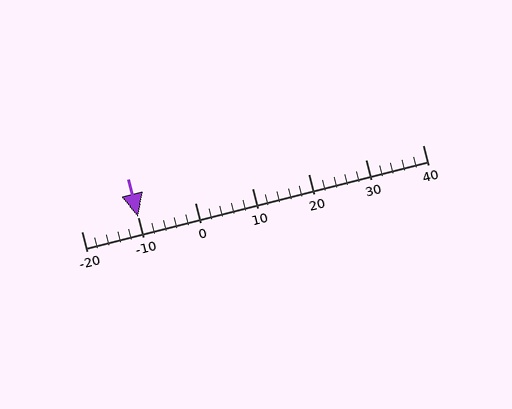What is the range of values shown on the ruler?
The ruler shows values from -20 to 40.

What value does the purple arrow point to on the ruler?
The purple arrow points to approximately -10.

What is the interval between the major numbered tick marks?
The major tick marks are spaced 10 units apart.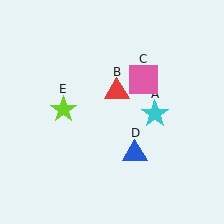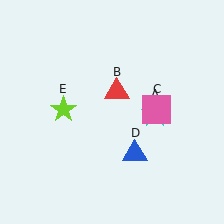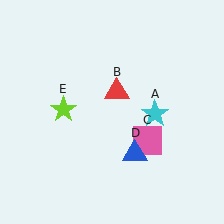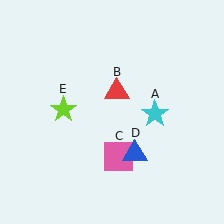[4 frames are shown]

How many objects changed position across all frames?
1 object changed position: pink square (object C).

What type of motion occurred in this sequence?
The pink square (object C) rotated clockwise around the center of the scene.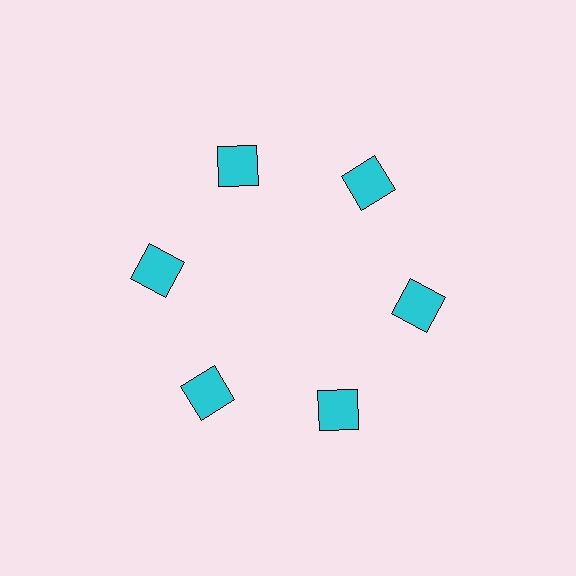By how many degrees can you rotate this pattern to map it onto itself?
The pattern maps onto itself every 60 degrees of rotation.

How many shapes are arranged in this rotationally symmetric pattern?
There are 6 shapes, arranged in 6 groups of 1.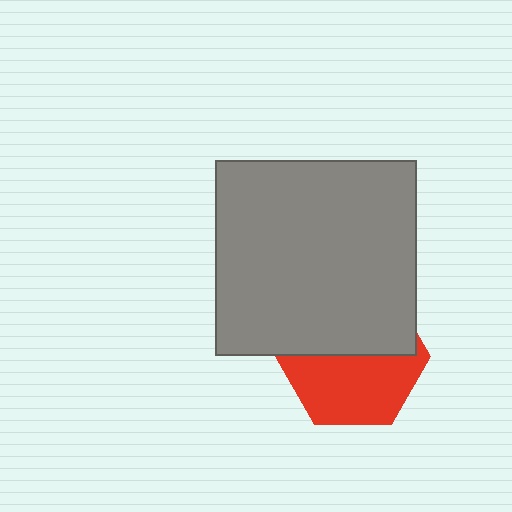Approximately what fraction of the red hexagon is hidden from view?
Roughly 48% of the red hexagon is hidden behind the gray rectangle.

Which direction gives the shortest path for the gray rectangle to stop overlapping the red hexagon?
Moving up gives the shortest separation.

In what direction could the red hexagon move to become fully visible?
The red hexagon could move down. That would shift it out from behind the gray rectangle entirely.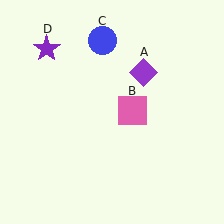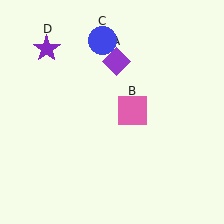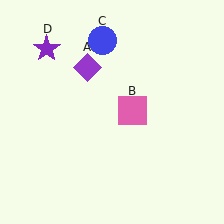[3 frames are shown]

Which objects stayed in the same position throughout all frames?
Pink square (object B) and blue circle (object C) and purple star (object D) remained stationary.